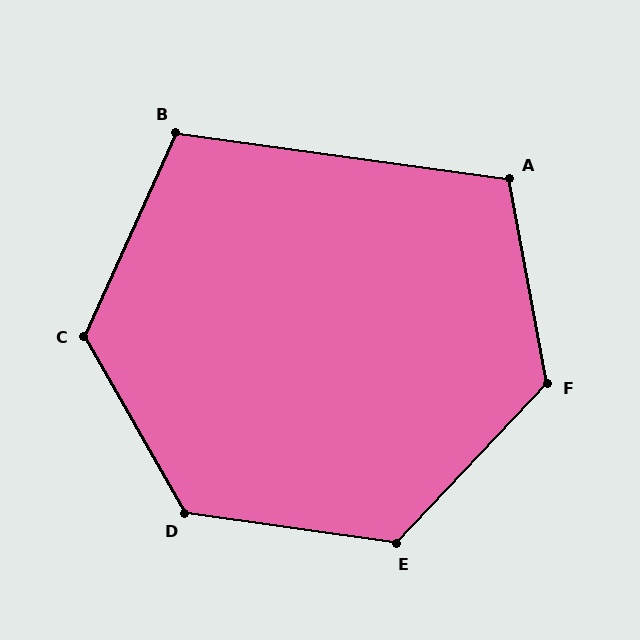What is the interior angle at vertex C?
Approximately 126 degrees (obtuse).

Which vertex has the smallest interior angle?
B, at approximately 106 degrees.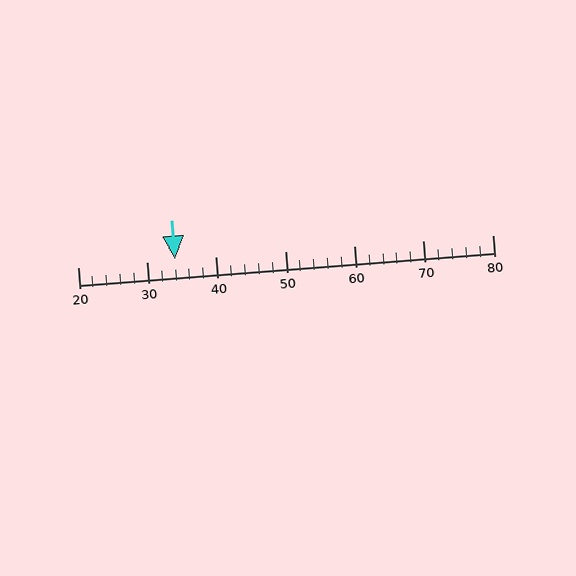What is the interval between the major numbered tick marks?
The major tick marks are spaced 10 units apart.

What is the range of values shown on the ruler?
The ruler shows values from 20 to 80.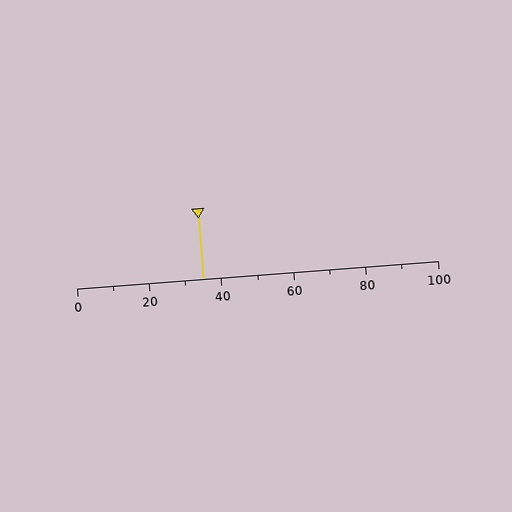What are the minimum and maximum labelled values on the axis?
The axis runs from 0 to 100.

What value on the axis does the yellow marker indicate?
The marker indicates approximately 35.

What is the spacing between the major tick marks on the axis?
The major ticks are spaced 20 apart.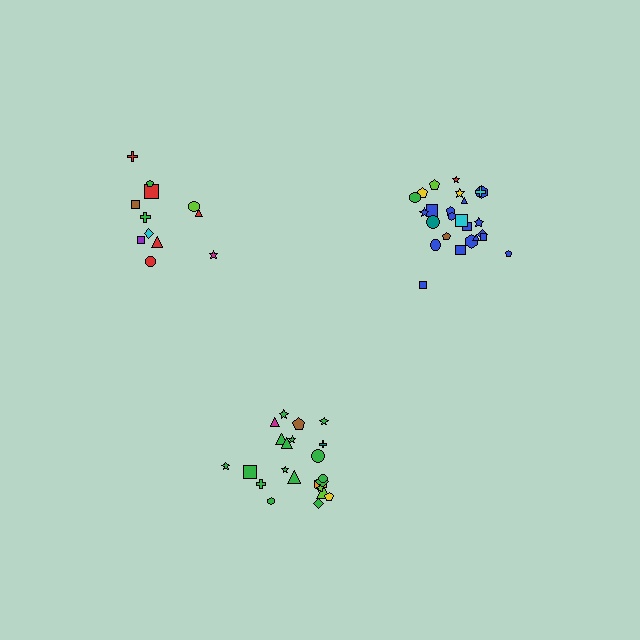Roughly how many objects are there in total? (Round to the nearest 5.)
Roughly 60 objects in total.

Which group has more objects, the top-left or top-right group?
The top-right group.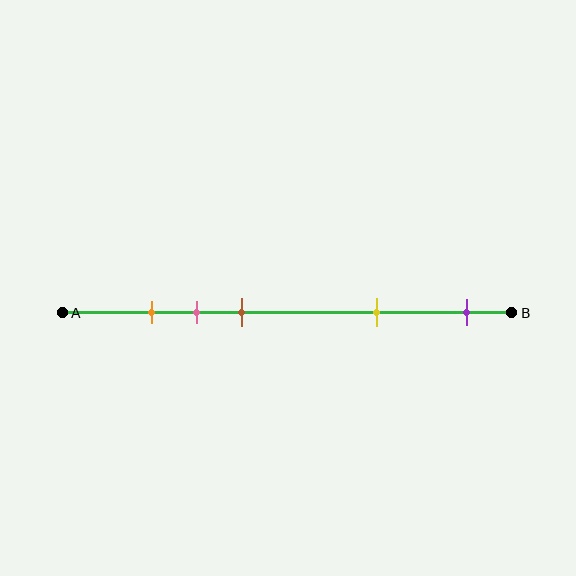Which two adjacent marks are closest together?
The orange and pink marks are the closest adjacent pair.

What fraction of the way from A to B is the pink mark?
The pink mark is approximately 30% (0.3) of the way from A to B.